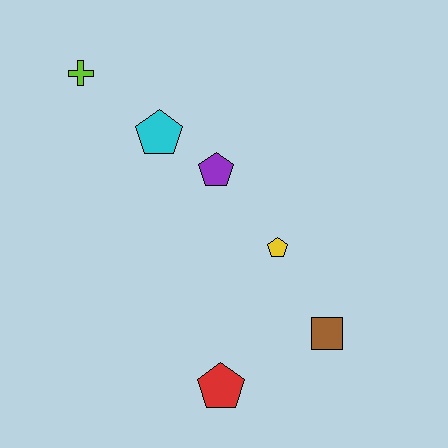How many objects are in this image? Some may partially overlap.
There are 6 objects.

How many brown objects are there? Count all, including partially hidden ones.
There is 1 brown object.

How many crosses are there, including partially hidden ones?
There is 1 cross.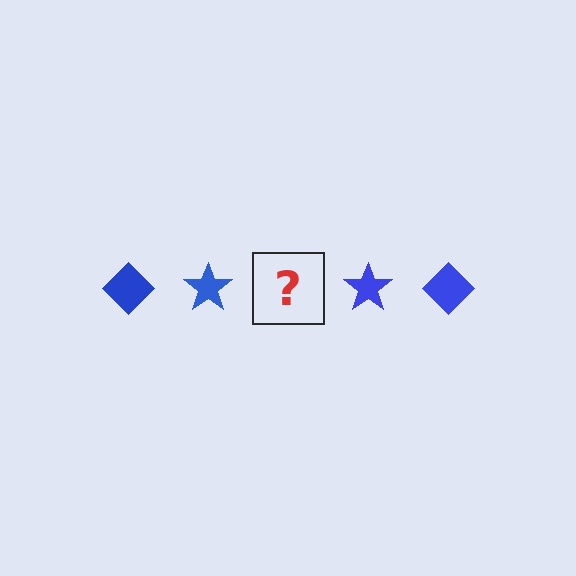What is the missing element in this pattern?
The missing element is a blue diamond.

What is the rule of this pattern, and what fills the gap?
The rule is that the pattern cycles through diamond, star shapes in blue. The gap should be filled with a blue diamond.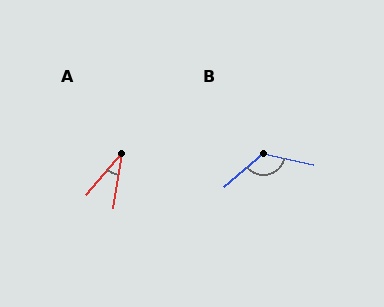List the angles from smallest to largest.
A (31°), B (128°).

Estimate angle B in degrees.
Approximately 128 degrees.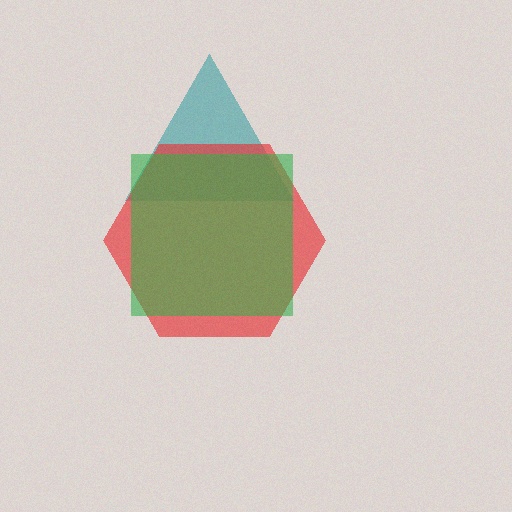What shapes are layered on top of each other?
The layered shapes are: a teal triangle, a red hexagon, a green square.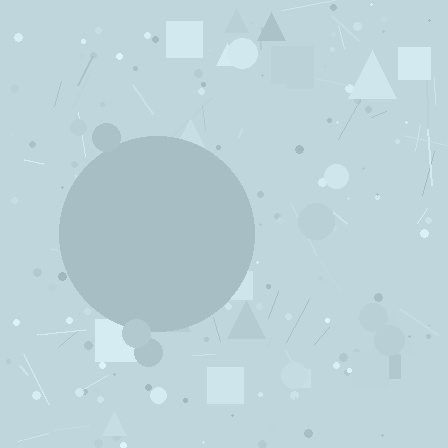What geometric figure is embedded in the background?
A circle is embedded in the background.